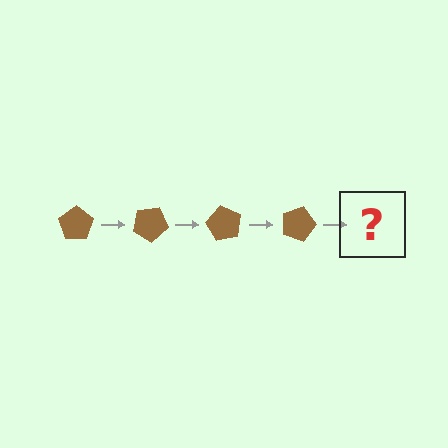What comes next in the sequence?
The next element should be a brown pentagon rotated 120 degrees.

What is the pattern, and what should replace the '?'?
The pattern is that the pentagon rotates 30 degrees each step. The '?' should be a brown pentagon rotated 120 degrees.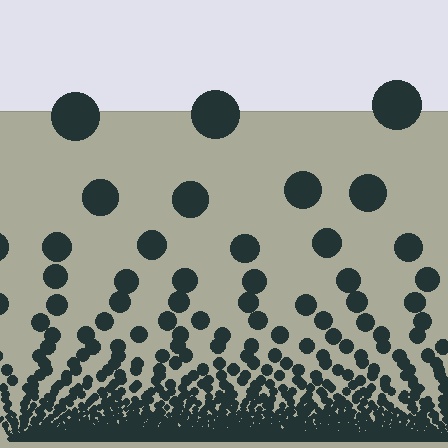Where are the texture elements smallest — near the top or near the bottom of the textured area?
Near the bottom.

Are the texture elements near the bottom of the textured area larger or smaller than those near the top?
Smaller. The gradient is inverted — elements near the bottom are smaller and denser.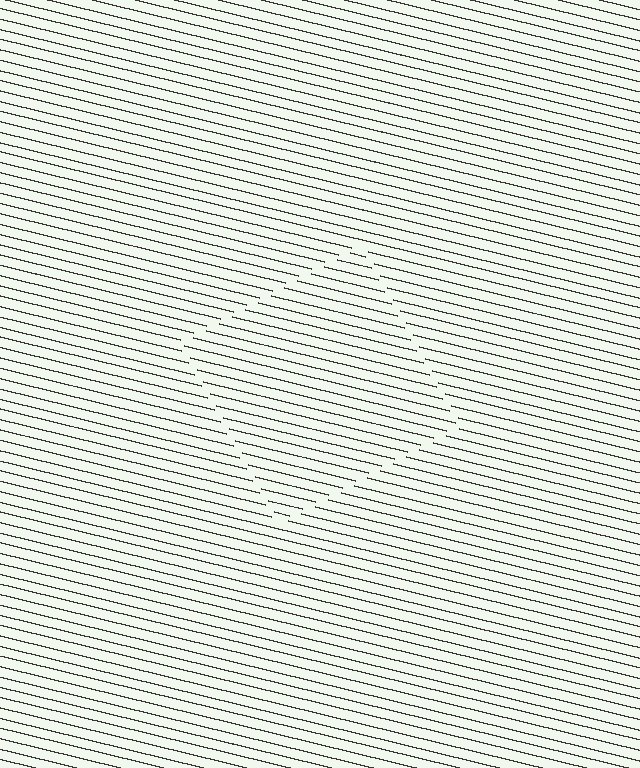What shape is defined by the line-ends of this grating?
An illusory square. The interior of the shape contains the same grating, shifted by half a period — the contour is defined by the phase discontinuity where line-ends from the inner and outer gratings abut.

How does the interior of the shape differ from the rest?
The interior of the shape contains the same grating, shifted by half a period — the contour is defined by the phase discontinuity where line-ends from the inner and outer gratings abut.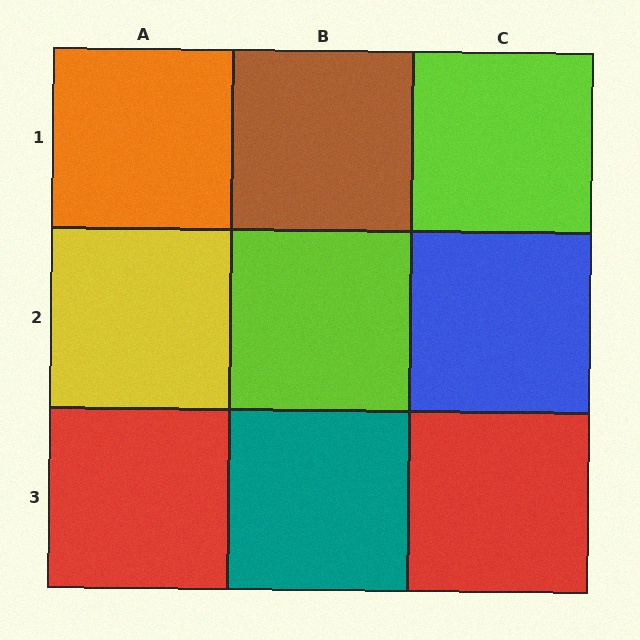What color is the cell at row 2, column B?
Lime.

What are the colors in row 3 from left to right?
Red, teal, red.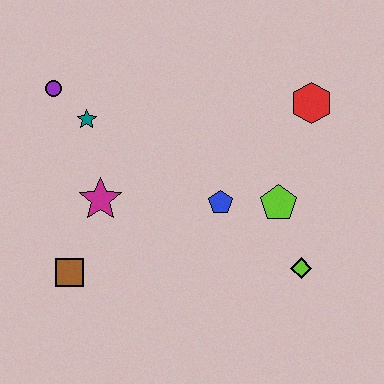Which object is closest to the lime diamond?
The lime pentagon is closest to the lime diamond.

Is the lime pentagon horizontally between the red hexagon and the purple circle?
Yes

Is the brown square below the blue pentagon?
Yes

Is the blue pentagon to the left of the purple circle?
No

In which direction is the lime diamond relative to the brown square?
The lime diamond is to the right of the brown square.